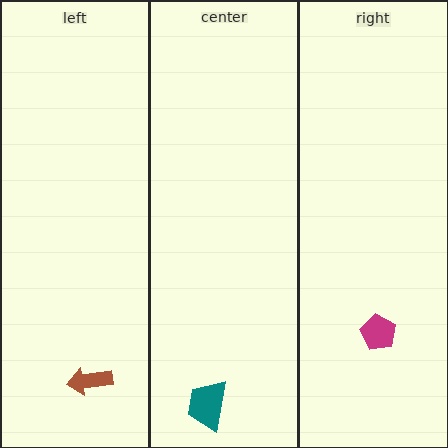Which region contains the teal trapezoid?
The center region.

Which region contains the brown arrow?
The left region.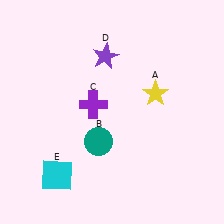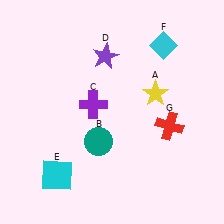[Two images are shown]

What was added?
A cyan diamond (F), a red cross (G) were added in Image 2.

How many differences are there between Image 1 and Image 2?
There are 2 differences between the two images.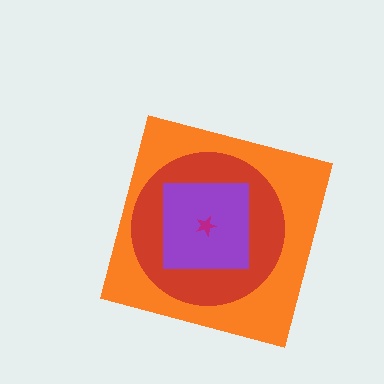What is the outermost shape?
The orange square.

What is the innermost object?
The magenta star.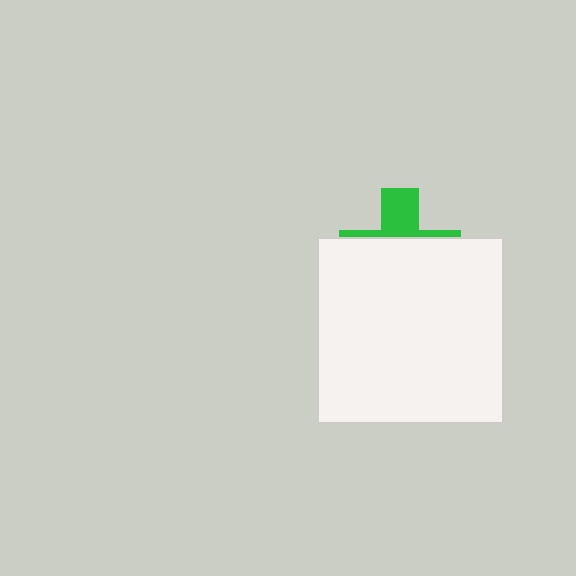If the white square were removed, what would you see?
You would see the complete green cross.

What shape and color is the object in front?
The object in front is a white square.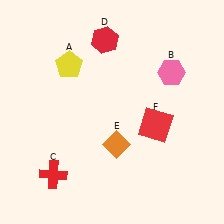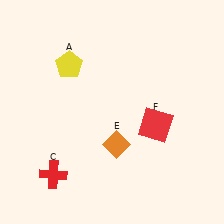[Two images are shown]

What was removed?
The pink hexagon (B), the red hexagon (D) were removed in Image 2.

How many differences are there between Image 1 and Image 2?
There are 2 differences between the two images.